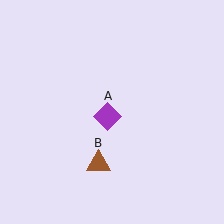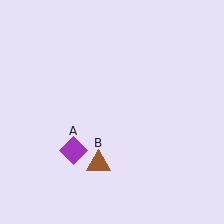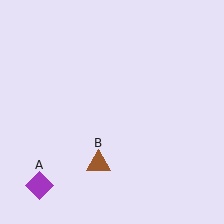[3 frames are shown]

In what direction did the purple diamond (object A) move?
The purple diamond (object A) moved down and to the left.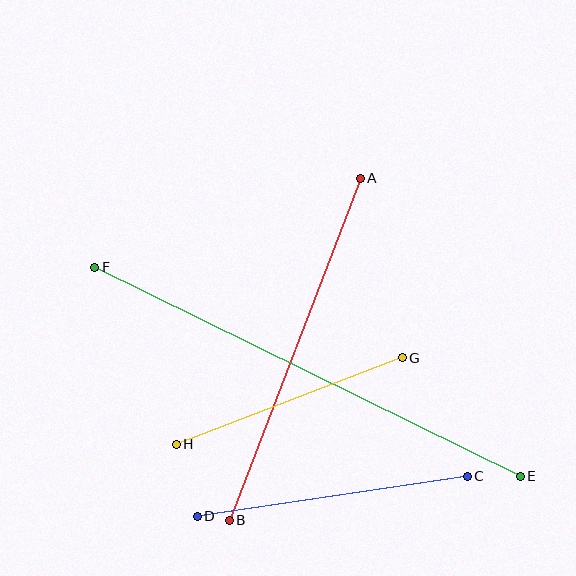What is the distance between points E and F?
The distance is approximately 474 pixels.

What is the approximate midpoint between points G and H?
The midpoint is at approximately (289, 401) pixels.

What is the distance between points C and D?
The distance is approximately 273 pixels.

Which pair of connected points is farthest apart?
Points E and F are farthest apart.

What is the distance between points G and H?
The distance is approximately 242 pixels.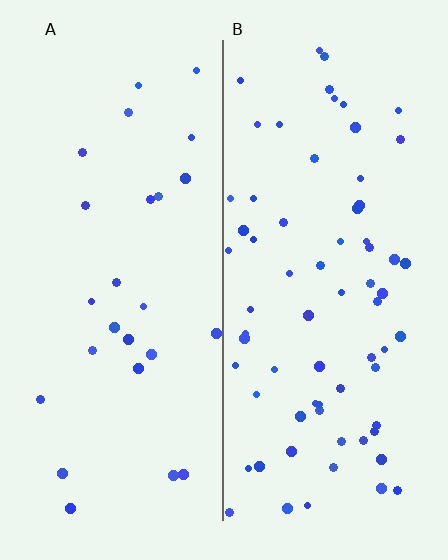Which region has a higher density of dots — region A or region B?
B (the right).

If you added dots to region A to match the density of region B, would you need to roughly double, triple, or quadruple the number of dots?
Approximately triple.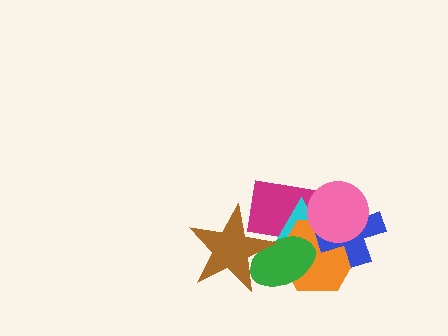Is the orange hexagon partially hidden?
Yes, it is partially covered by another shape.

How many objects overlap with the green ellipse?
4 objects overlap with the green ellipse.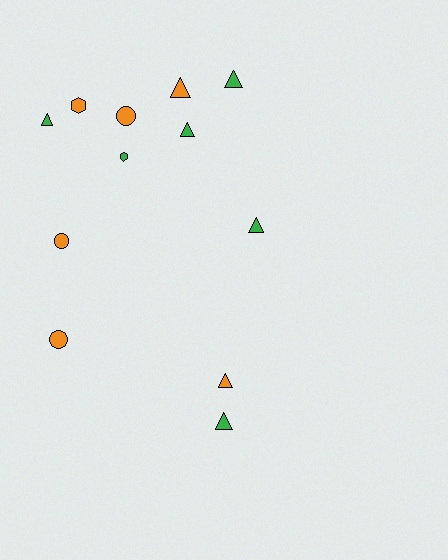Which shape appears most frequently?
Triangle, with 7 objects.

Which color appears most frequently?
Orange, with 6 objects.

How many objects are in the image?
There are 12 objects.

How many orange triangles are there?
There are 2 orange triangles.